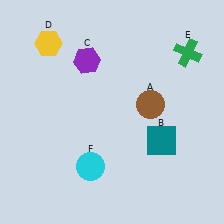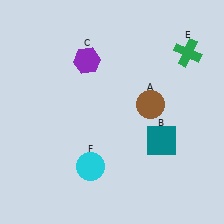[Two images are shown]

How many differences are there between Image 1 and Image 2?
There is 1 difference between the two images.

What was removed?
The yellow hexagon (D) was removed in Image 2.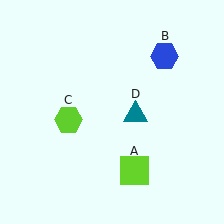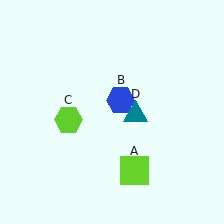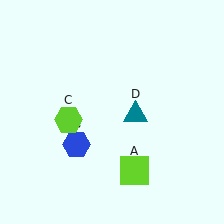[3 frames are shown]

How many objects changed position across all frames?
1 object changed position: blue hexagon (object B).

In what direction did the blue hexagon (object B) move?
The blue hexagon (object B) moved down and to the left.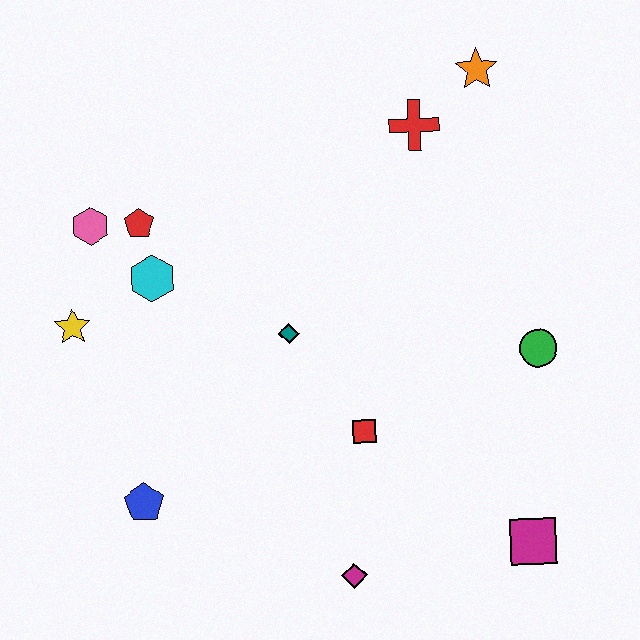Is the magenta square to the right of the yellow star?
Yes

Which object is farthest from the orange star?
The blue pentagon is farthest from the orange star.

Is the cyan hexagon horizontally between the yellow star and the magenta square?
Yes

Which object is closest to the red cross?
The orange star is closest to the red cross.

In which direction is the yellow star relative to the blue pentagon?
The yellow star is above the blue pentagon.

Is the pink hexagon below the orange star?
Yes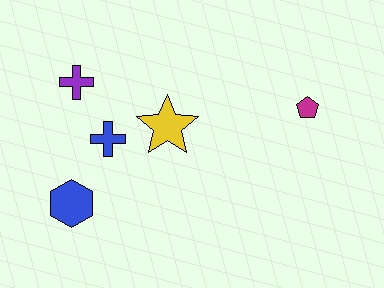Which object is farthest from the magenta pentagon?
The blue hexagon is farthest from the magenta pentagon.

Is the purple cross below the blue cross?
No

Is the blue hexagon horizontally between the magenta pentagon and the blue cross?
No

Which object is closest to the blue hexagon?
The blue cross is closest to the blue hexagon.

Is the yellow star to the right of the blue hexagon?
Yes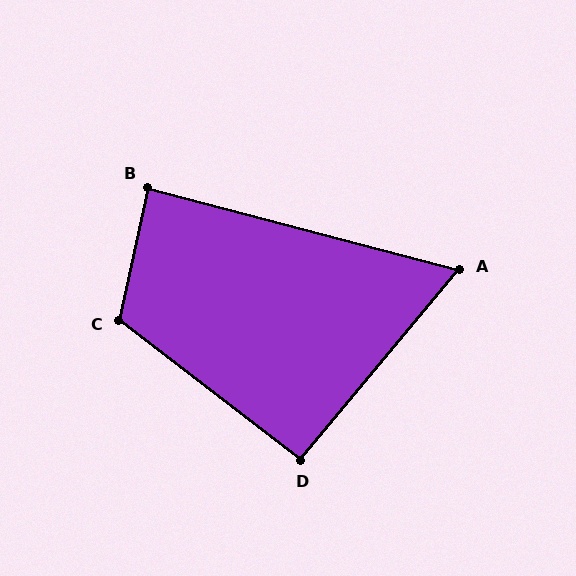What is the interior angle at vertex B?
Approximately 88 degrees (approximately right).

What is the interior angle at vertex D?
Approximately 92 degrees (approximately right).